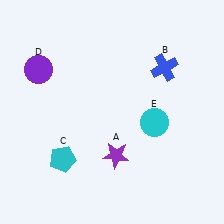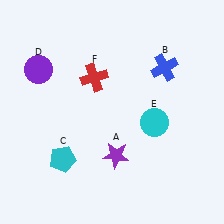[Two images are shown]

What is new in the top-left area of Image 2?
A red cross (F) was added in the top-left area of Image 2.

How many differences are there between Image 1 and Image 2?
There is 1 difference between the two images.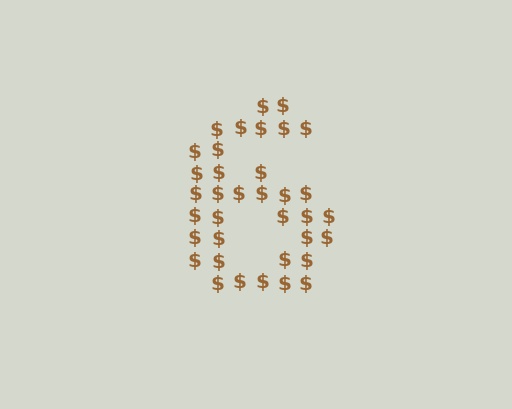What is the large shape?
The large shape is the digit 6.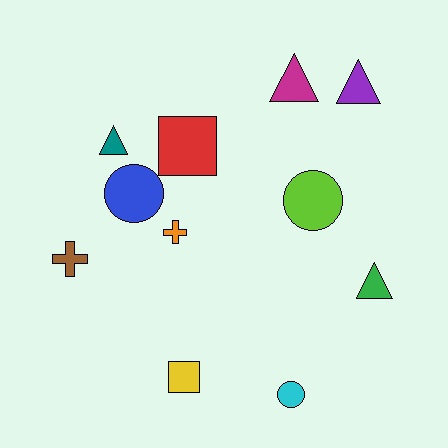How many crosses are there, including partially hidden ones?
There are 2 crosses.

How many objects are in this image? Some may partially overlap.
There are 11 objects.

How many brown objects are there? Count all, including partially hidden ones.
There is 1 brown object.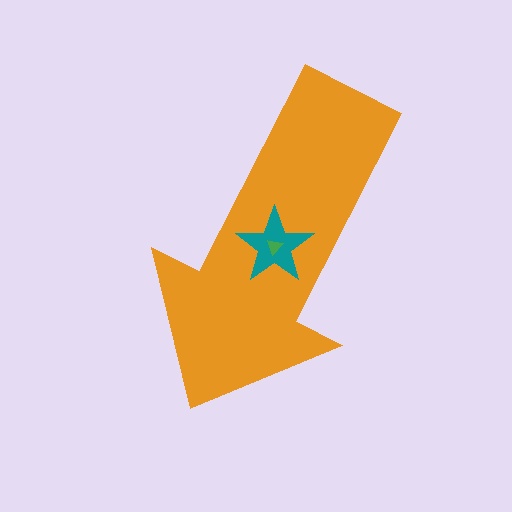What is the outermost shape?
The orange arrow.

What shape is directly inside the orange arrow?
The teal star.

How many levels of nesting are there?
3.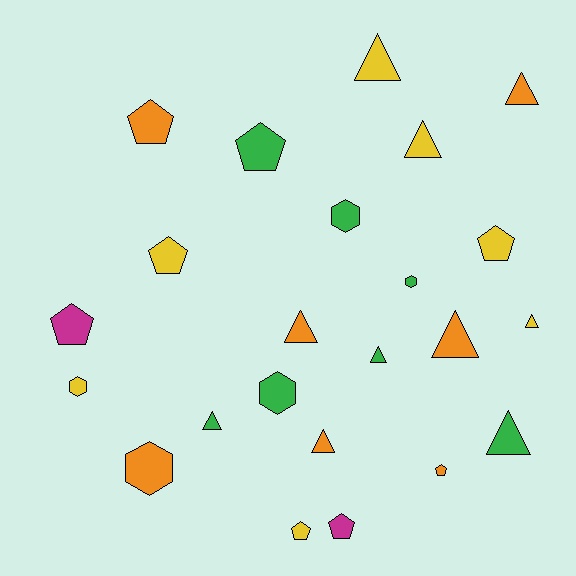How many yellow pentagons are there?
There are 3 yellow pentagons.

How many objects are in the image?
There are 23 objects.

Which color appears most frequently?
Green, with 7 objects.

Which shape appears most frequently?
Triangle, with 10 objects.